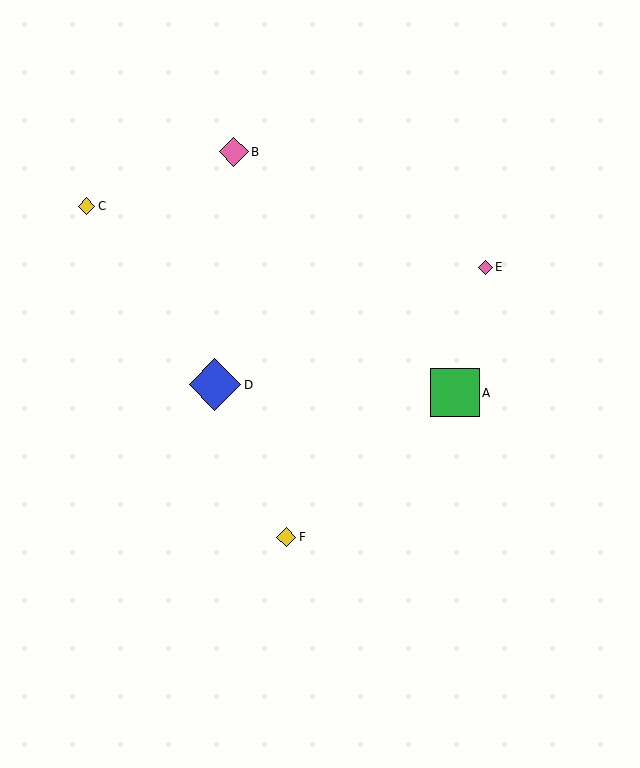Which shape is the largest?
The blue diamond (labeled D) is the largest.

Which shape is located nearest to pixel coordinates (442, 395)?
The green square (labeled A) at (455, 393) is nearest to that location.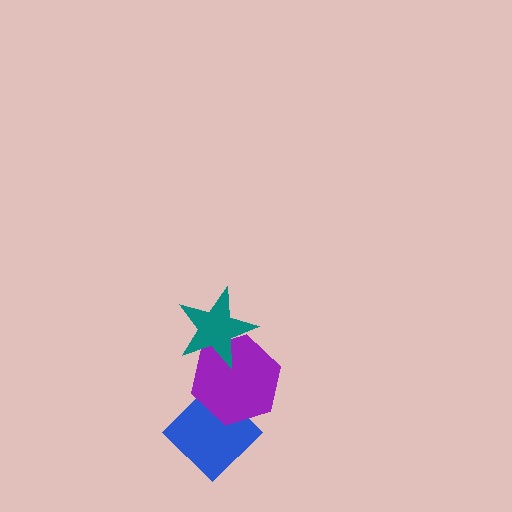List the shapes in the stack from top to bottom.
From top to bottom: the teal star, the purple hexagon, the blue diamond.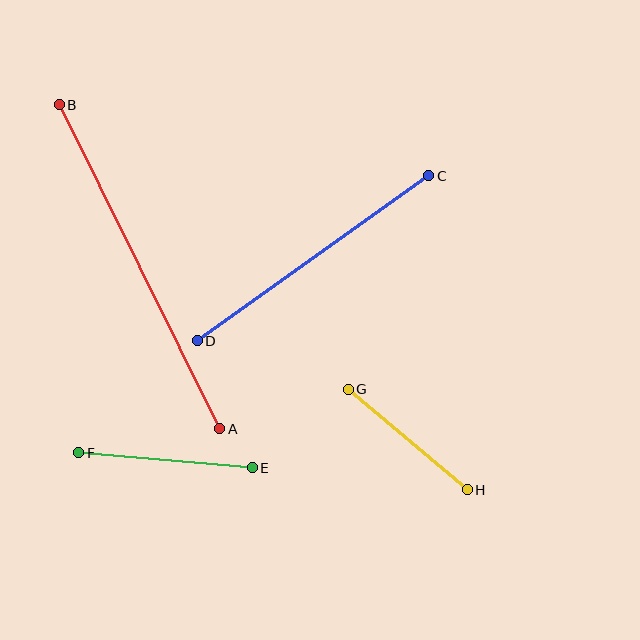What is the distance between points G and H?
The distance is approximately 156 pixels.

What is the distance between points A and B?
The distance is approximately 362 pixels.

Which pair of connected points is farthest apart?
Points A and B are farthest apart.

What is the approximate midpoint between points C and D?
The midpoint is at approximately (313, 258) pixels.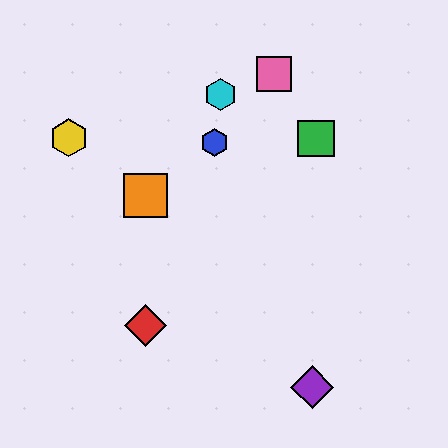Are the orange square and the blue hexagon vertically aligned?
No, the orange square is at x≈146 and the blue hexagon is at x≈215.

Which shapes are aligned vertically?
The red diamond, the orange square are aligned vertically.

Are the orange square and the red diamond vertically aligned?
Yes, both are at x≈146.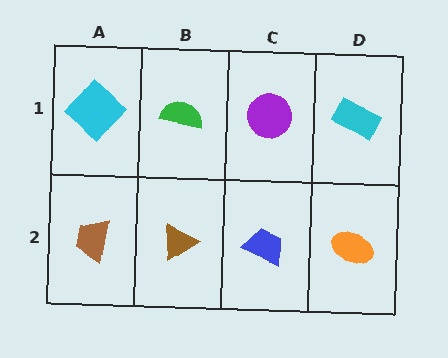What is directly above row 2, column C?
A purple circle.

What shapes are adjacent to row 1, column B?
A brown triangle (row 2, column B), a cyan diamond (row 1, column A), a purple circle (row 1, column C).